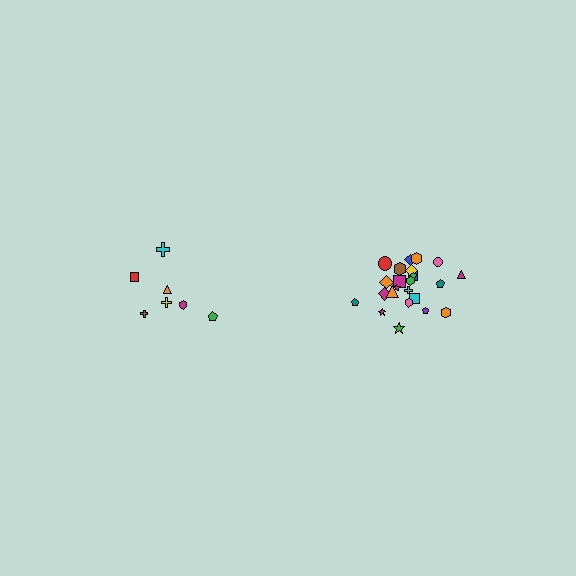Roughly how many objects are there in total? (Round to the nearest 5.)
Roughly 30 objects in total.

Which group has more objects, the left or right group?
The right group.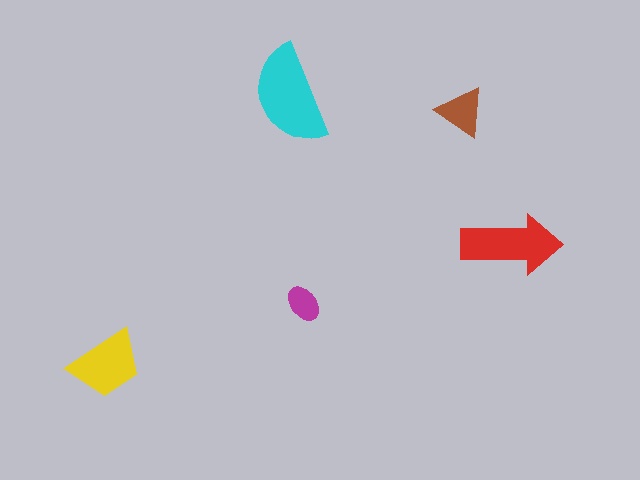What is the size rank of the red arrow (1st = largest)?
2nd.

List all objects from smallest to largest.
The magenta ellipse, the brown triangle, the yellow trapezoid, the red arrow, the cyan semicircle.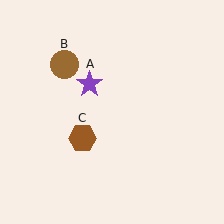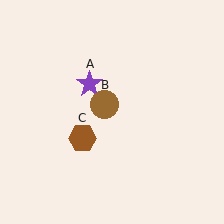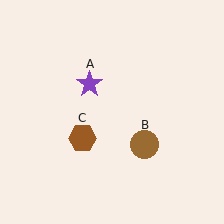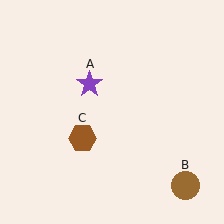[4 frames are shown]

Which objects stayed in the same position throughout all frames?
Purple star (object A) and brown hexagon (object C) remained stationary.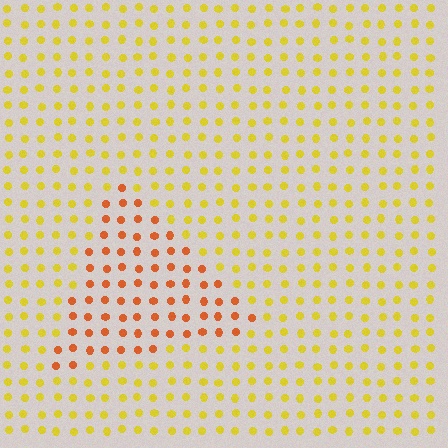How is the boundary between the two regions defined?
The boundary is defined purely by a slight shift in hue (about 38 degrees). Spacing, size, and orientation are identical on both sides.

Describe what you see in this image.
The image is filled with small yellow elements in a uniform arrangement. A triangle-shaped region is visible where the elements are tinted to a slightly different hue, forming a subtle color boundary.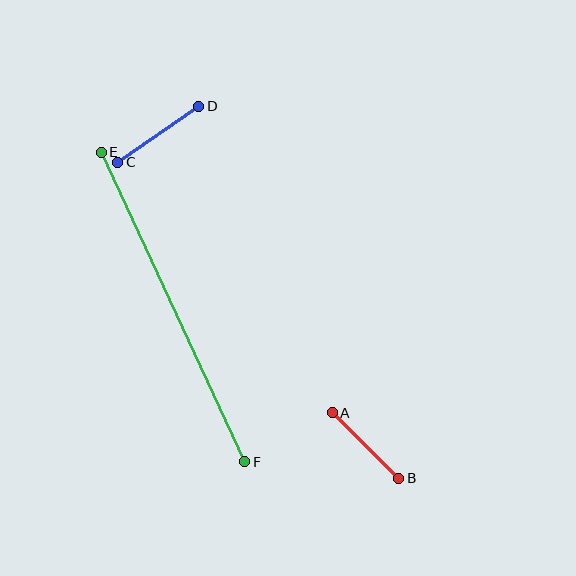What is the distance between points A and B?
The distance is approximately 93 pixels.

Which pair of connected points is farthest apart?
Points E and F are farthest apart.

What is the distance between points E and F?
The distance is approximately 341 pixels.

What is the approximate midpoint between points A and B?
The midpoint is at approximately (366, 446) pixels.